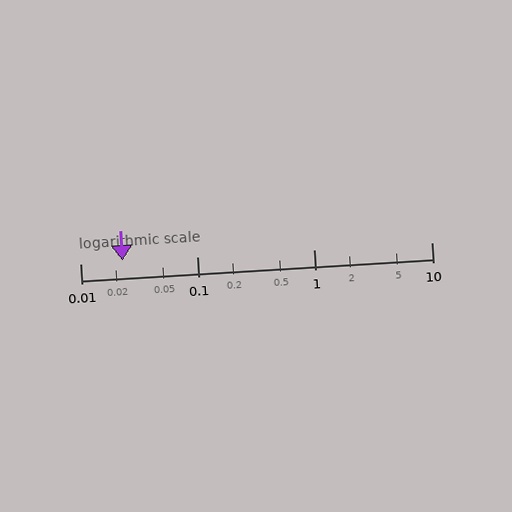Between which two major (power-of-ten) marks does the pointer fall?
The pointer is between 0.01 and 0.1.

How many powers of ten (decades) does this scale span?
The scale spans 3 decades, from 0.01 to 10.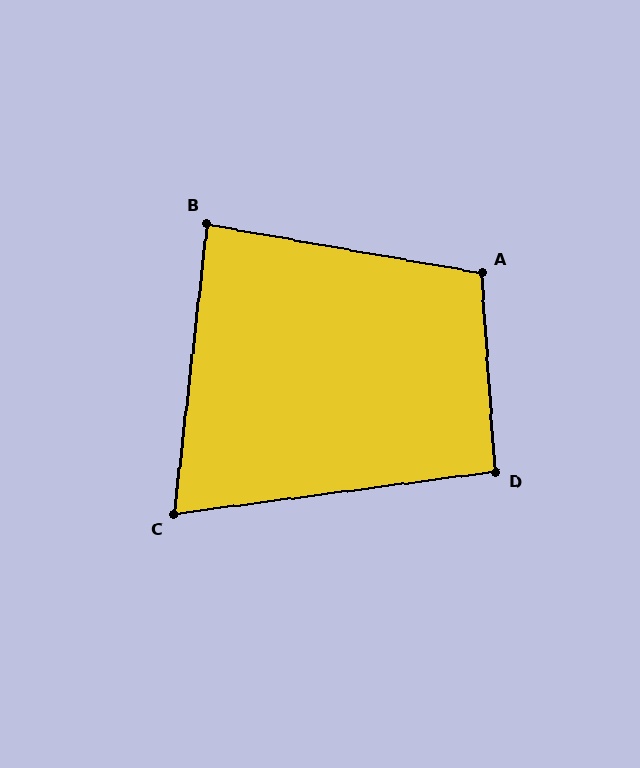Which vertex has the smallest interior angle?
C, at approximately 76 degrees.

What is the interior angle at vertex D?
Approximately 94 degrees (approximately right).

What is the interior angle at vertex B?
Approximately 86 degrees (approximately right).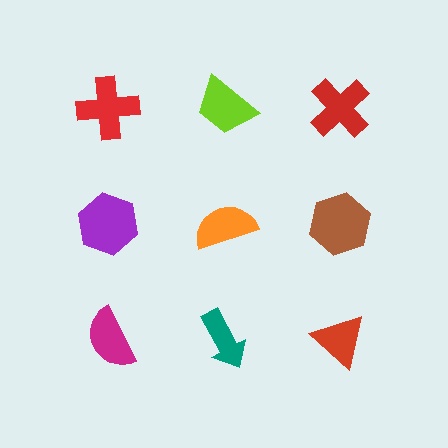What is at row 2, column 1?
A purple hexagon.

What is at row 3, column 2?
A teal arrow.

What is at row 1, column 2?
A lime trapezoid.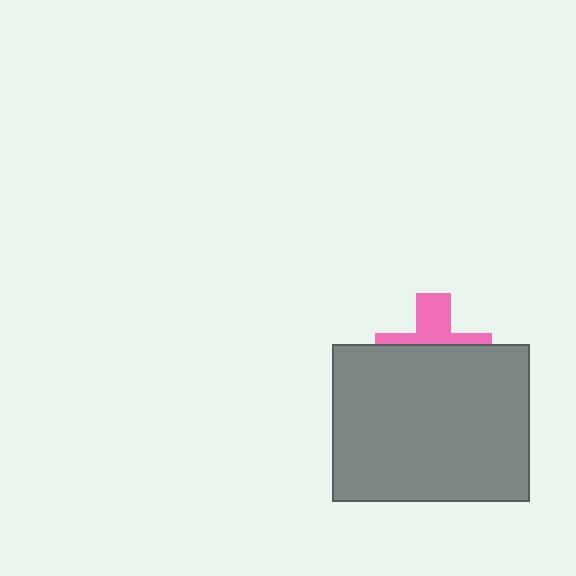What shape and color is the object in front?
The object in front is a gray rectangle.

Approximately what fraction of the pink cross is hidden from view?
Roughly 63% of the pink cross is hidden behind the gray rectangle.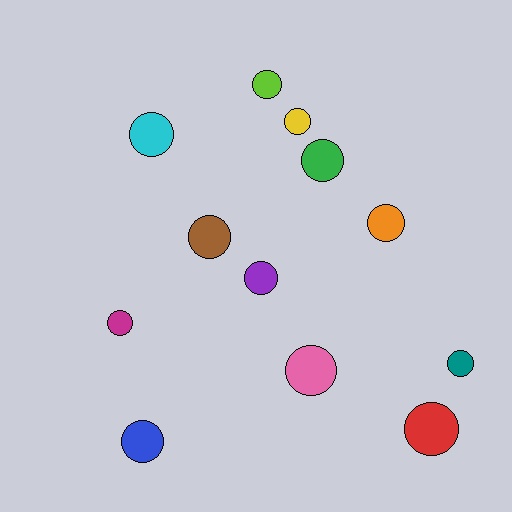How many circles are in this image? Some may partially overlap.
There are 12 circles.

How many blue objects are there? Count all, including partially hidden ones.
There is 1 blue object.